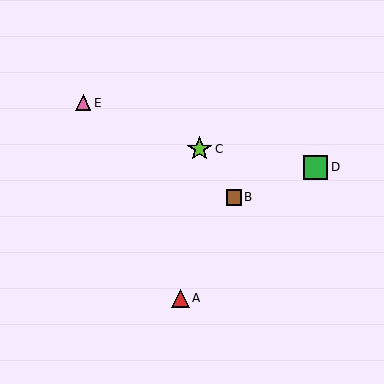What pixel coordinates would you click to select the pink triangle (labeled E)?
Click at (83, 103) to select the pink triangle E.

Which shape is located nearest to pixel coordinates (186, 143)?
The lime star (labeled C) at (199, 149) is nearest to that location.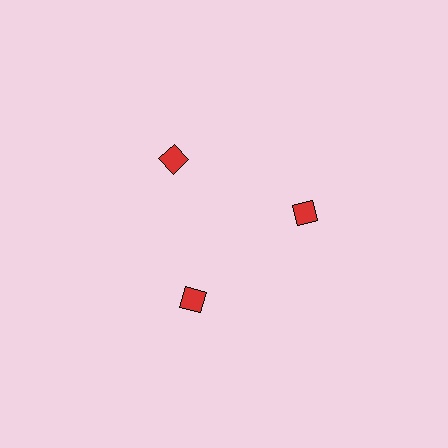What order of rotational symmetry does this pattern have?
This pattern has 3-fold rotational symmetry.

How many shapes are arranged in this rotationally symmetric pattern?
There are 3 shapes, arranged in 3 groups of 1.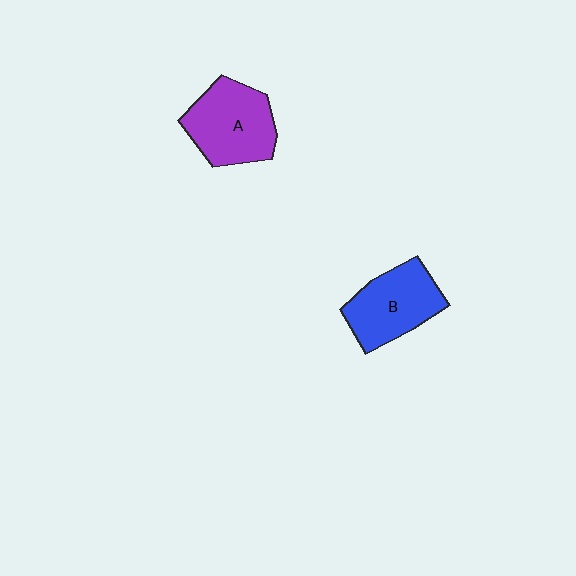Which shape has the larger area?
Shape A (purple).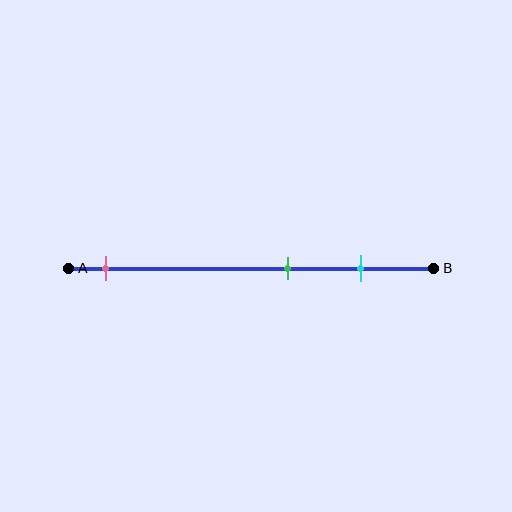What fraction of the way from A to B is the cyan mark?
The cyan mark is approximately 80% (0.8) of the way from A to B.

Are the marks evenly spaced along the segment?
No, the marks are not evenly spaced.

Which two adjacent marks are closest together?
The green and cyan marks are the closest adjacent pair.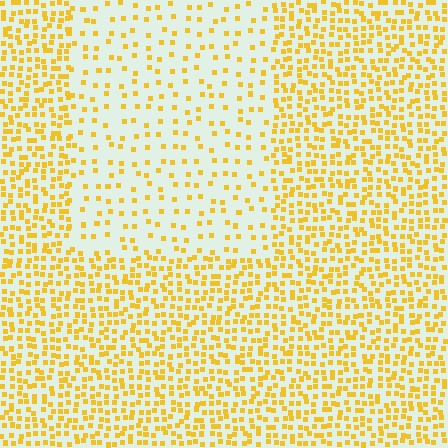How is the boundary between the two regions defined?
The boundary is defined by a change in element density (approximately 2.6x ratio). All elements are the same color, size, and shape.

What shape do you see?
I see a rectangle.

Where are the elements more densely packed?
The elements are more densely packed outside the rectangle boundary.